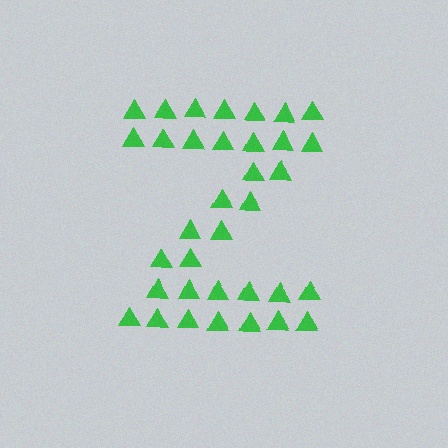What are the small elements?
The small elements are triangles.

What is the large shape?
The large shape is the letter Z.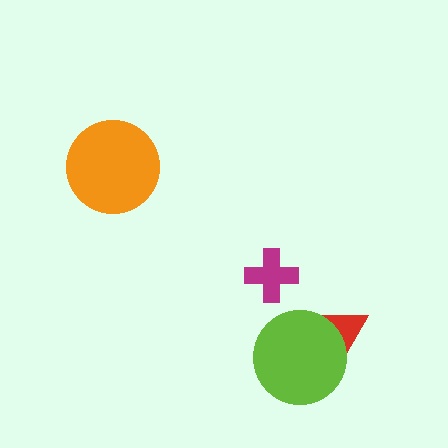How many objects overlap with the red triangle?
1 object overlaps with the red triangle.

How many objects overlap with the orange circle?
0 objects overlap with the orange circle.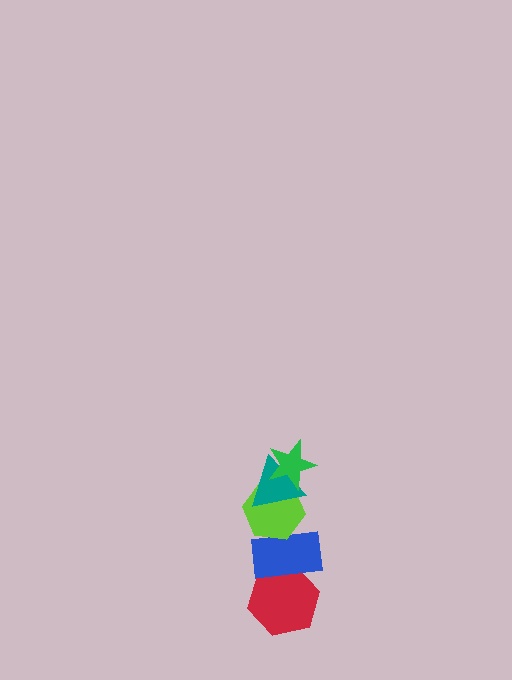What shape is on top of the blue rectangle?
The lime hexagon is on top of the blue rectangle.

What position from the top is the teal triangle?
The teal triangle is 2nd from the top.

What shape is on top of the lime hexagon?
The teal triangle is on top of the lime hexagon.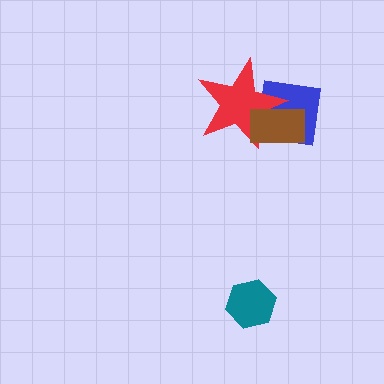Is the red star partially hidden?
Yes, it is partially covered by another shape.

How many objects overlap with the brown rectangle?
2 objects overlap with the brown rectangle.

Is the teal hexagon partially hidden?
No, no other shape covers it.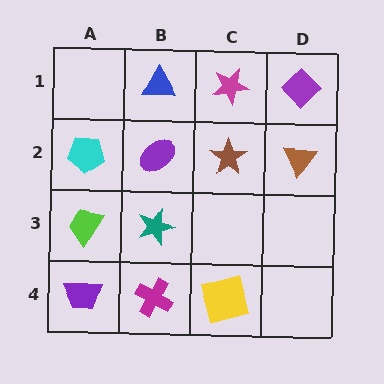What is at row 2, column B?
A purple ellipse.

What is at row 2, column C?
A brown star.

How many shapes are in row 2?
4 shapes.